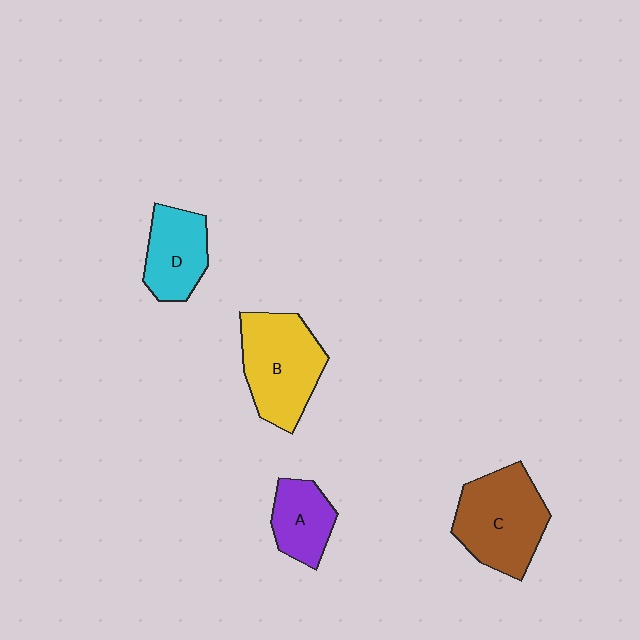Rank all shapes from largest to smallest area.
From largest to smallest: C (brown), B (yellow), D (cyan), A (purple).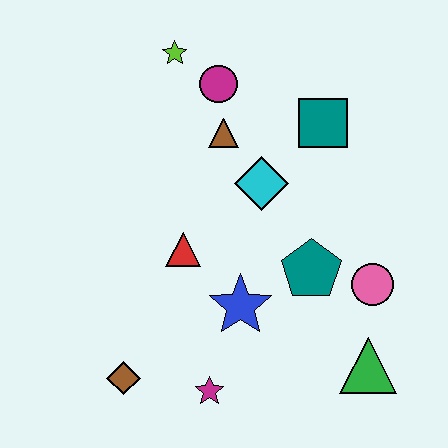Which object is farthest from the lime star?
The green triangle is farthest from the lime star.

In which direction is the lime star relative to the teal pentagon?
The lime star is above the teal pentagon.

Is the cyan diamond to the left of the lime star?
No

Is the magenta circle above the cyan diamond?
Yes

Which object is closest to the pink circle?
The teal pentagon is closest to the pink circle.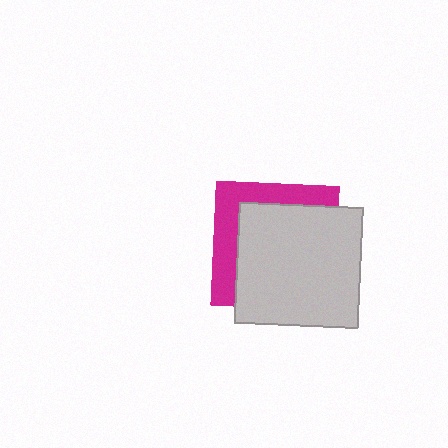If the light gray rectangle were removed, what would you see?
You would see the complete magenta square.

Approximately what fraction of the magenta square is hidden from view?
Roughly 68% of the magenta square is hidden behind the light gray rectangle.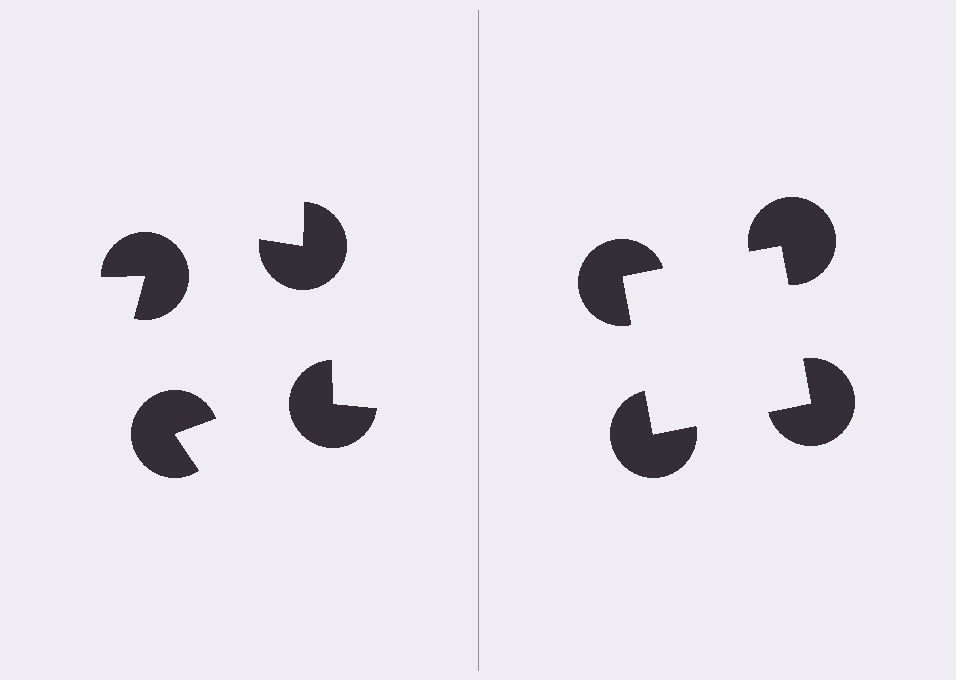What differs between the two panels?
The pac-man discs are positioned identically on both sides; only the wedge orientations differ. On the right they align to a square; on the left they are misaligned.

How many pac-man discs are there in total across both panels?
8 — 4 on each side.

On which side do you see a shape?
An illusory square appears on the right side. On the left side the wedge cuts are rotated, so no coherent shape forms.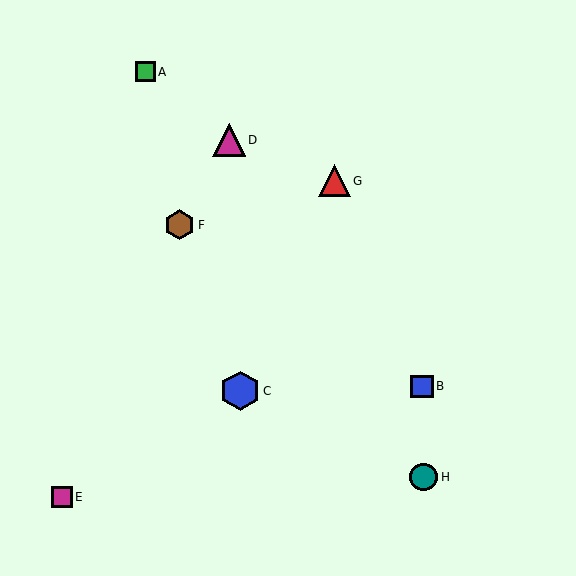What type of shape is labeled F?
Shape F is a brown hexagon.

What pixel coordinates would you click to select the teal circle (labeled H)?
Click at (424, 477) to select the teal circle H.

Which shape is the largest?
The blue hexagon (labeled C) is the largest.